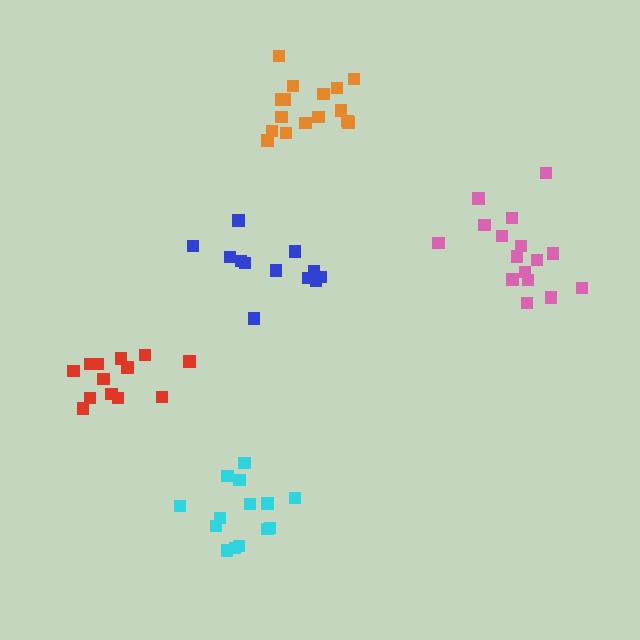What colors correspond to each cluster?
The clusters are colored: blue, orange, pink, cyan, red.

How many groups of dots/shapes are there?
There are 5 groups.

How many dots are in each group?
Group 1: 12 dots, Group 2: 16 dots, Group 3: 16 dots, Group 4: 14 dots, Group 5: 13 dots (71 total).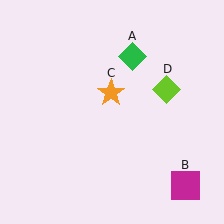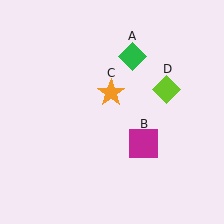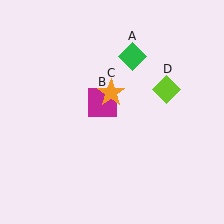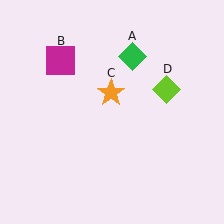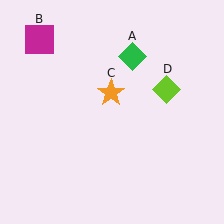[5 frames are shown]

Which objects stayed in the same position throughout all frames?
Green diamond (object A) and orange star (object C) and lime diamond (object D) remained stationary.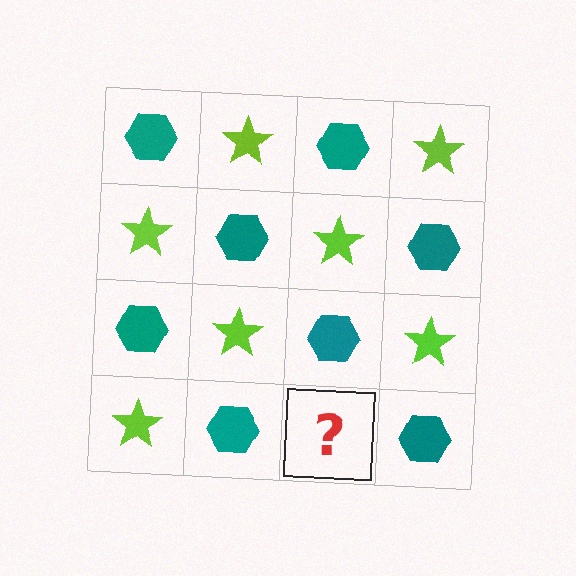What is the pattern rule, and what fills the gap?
The rule is that it alternates teal hexagon and lime star in a checkerboard pattern. The gap should be filled with a lime star.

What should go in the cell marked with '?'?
The missing cell should contain a lime star.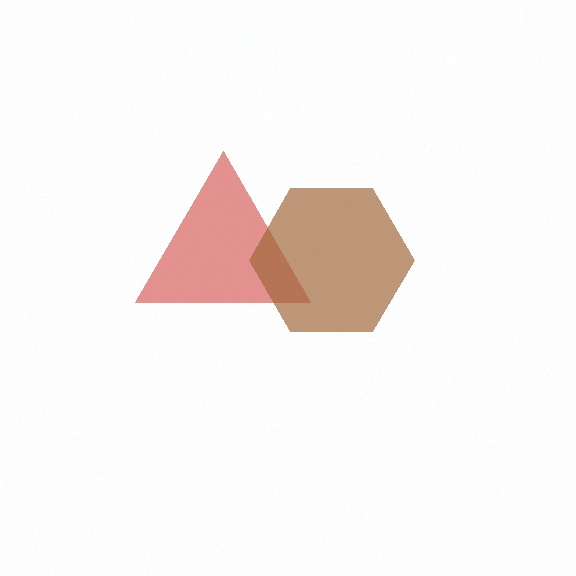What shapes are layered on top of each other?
The layered shapes are: a red triangle, a brown hexagon.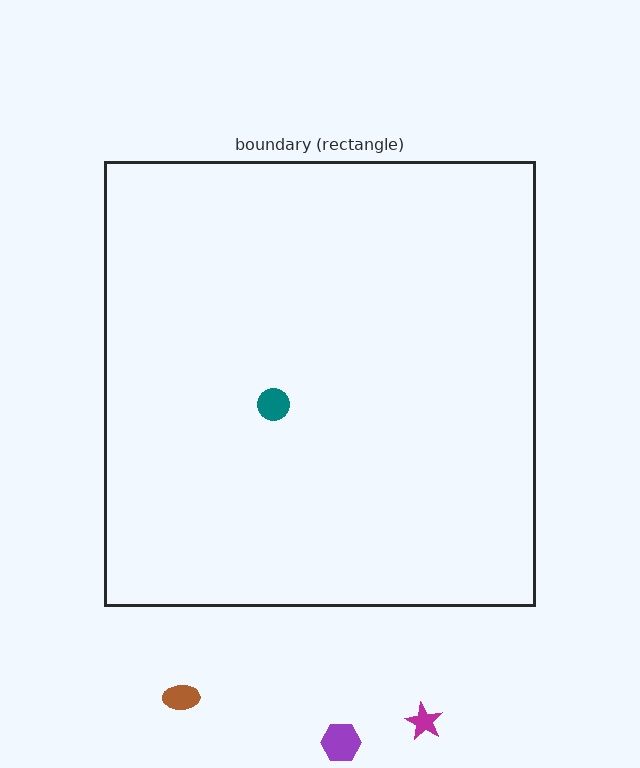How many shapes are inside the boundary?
1 inside, 3 outside.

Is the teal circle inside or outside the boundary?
Inside.